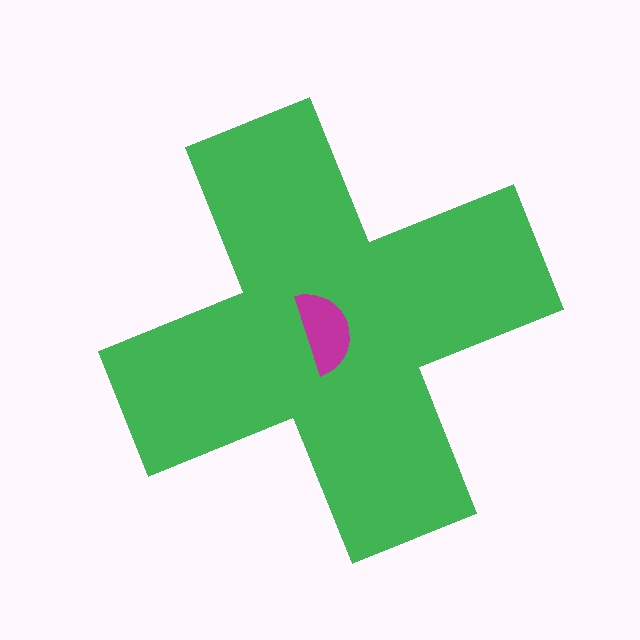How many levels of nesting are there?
2.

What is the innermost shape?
The magenta semicircle.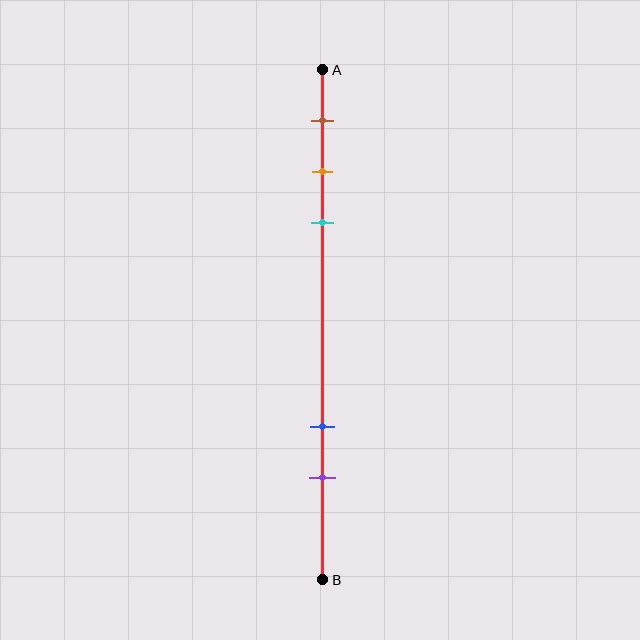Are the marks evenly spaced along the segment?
No, the marks are not evenly spaced.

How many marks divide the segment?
There are 5 marks dividing the segment.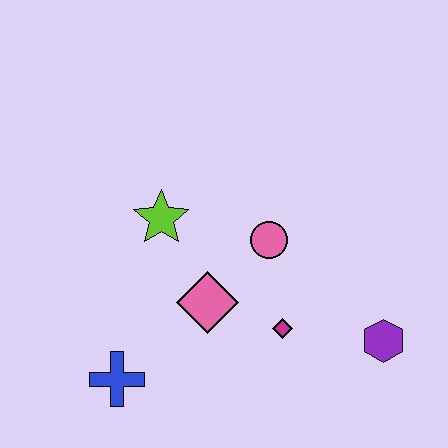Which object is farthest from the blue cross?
The purple hexagon is farthest from the blue cross.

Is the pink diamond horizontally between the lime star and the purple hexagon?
Yes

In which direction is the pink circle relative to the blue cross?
The pink circle is to the right of the blue cross.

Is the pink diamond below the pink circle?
Yes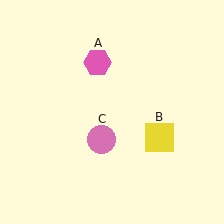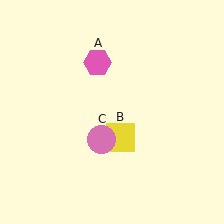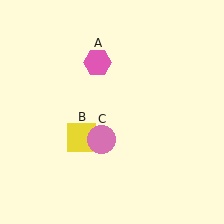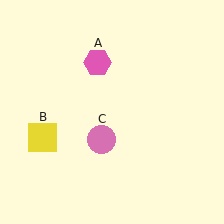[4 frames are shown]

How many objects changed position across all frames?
1 object changed position: yellow square (object B).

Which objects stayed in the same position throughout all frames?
Pink hexagon (object A) and pink circle (object C) remained stationary.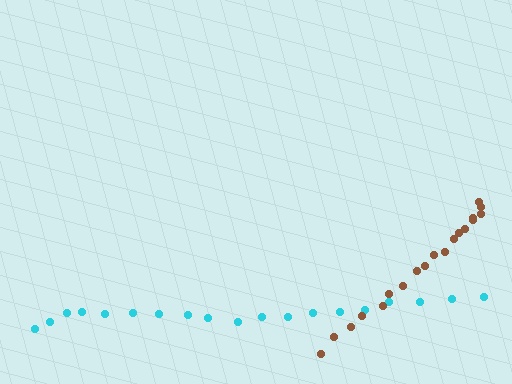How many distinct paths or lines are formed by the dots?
There are 2 distinct paths.